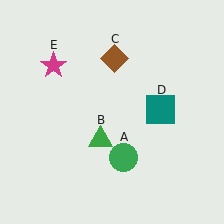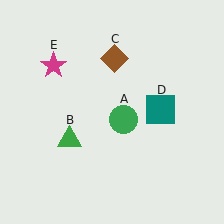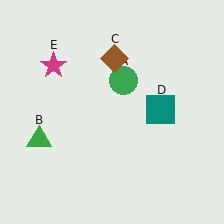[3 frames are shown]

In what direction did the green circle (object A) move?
The green circle (object A) moved up.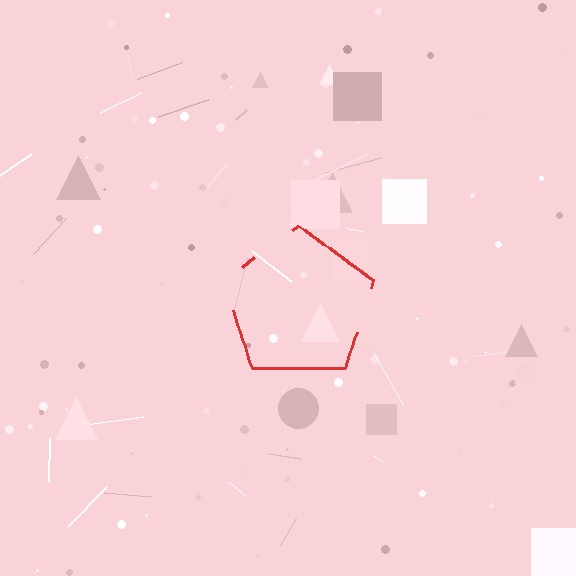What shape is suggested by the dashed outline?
The dashed outline suggests a pentagon.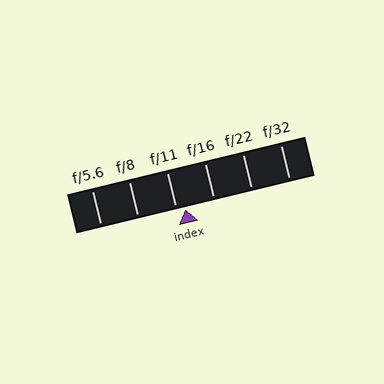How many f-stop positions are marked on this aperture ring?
There are 6 f-stop positions marked.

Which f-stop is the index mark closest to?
The index mark is closest to f/11.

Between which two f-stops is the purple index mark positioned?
The index mark is between f/11 and f/16.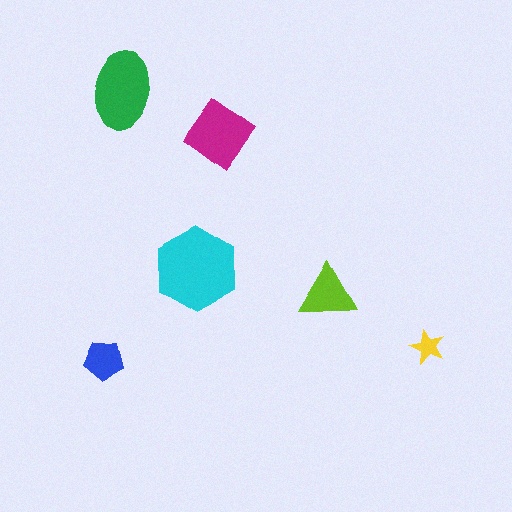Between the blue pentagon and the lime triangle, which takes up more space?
The lime triangle.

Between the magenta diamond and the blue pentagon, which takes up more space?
The magenta diamond.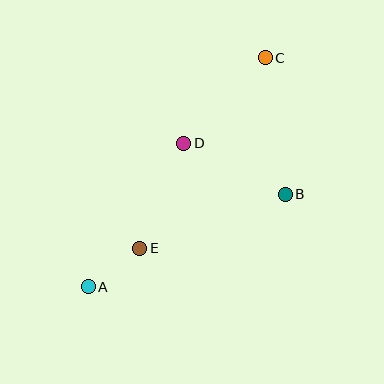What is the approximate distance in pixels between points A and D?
The distance between A and D is approximately 173 pixels.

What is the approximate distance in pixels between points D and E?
The distance between D and E is approximately 114 pixels.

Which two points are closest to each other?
Points A and E are closest to each other.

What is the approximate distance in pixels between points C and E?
The distance between C and E is approximately 228 pixels.